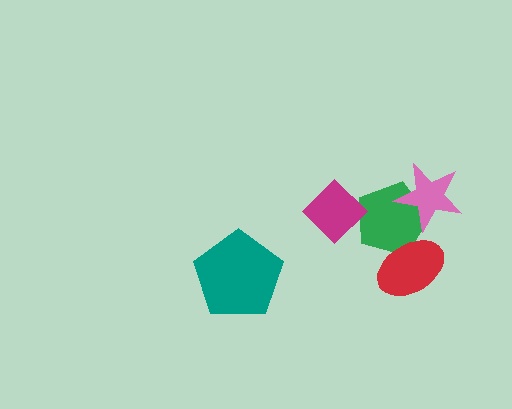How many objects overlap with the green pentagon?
3 objects overlap with the green pentagon.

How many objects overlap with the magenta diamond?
1 object overlaps with the magenta diamond.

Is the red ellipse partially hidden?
No, no other shape covers it.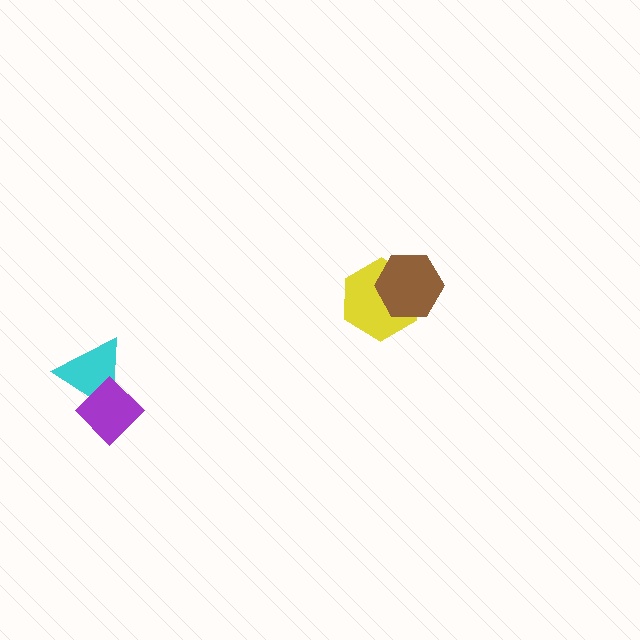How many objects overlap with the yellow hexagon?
1 object overlaps with the yellow hexagon.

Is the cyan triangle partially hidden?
Yes, it is partially covered by another shape.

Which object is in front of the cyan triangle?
The purple diamond is in front of the cyan triangle.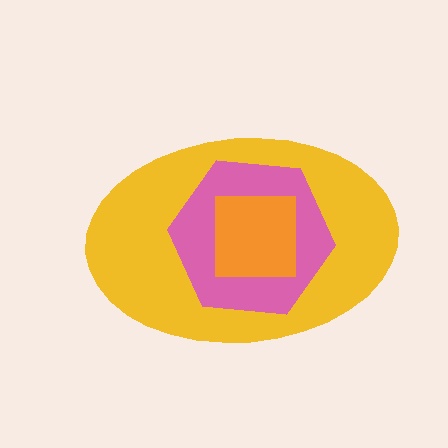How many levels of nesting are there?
3.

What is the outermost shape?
The yellow ellipse.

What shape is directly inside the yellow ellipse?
The pink hexagon.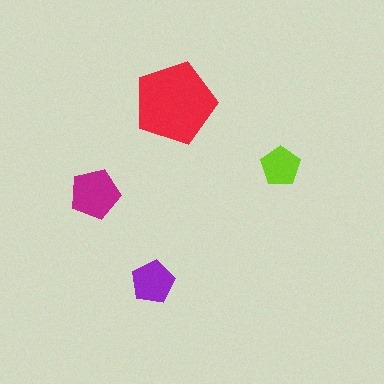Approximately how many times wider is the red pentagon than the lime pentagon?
About 2 times wider.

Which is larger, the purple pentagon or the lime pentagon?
The purple one.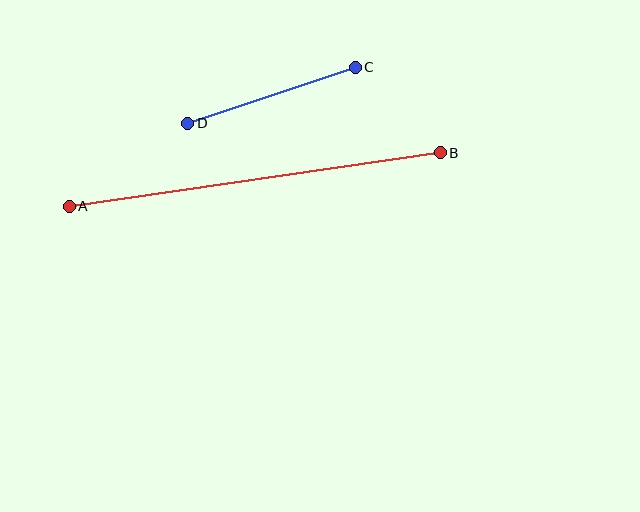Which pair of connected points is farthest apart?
Points A and B are farthest apart.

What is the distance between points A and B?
The distance is approximately 375 pixels.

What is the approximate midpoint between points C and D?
The midpoint is at approximately (272, 95) pixels.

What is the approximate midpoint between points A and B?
The midpoint is at approximately (255, 179) pixels.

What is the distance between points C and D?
The distance is approximately 177 pixels.